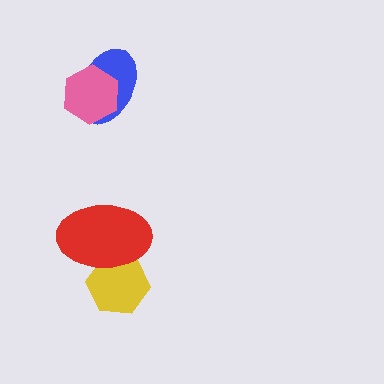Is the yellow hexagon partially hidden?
Yes, it is partially covered by another shape.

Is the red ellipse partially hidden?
No, no other shape covers it.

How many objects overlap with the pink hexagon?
1 object overlaps with the pink hexagon.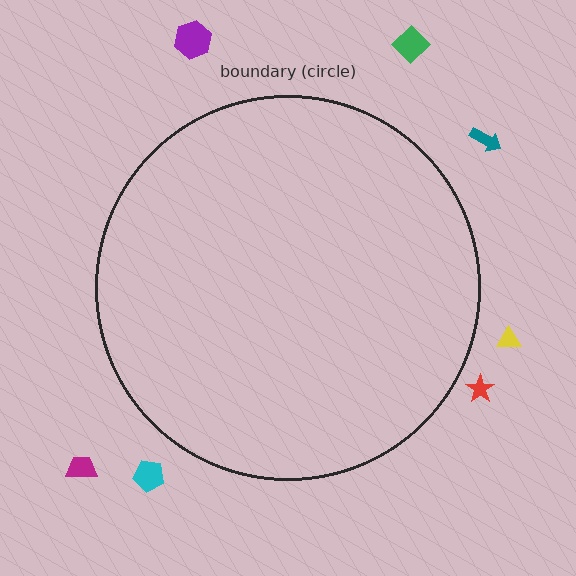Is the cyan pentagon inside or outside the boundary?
Outside.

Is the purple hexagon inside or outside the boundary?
Outside.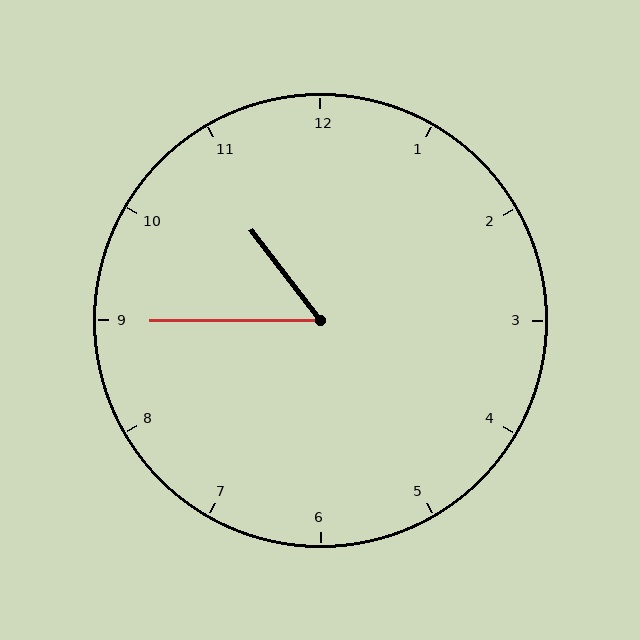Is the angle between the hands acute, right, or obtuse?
It is acute.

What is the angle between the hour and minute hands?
Approximately 52 degrees.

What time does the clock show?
10:45.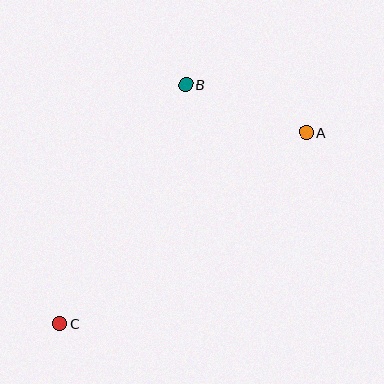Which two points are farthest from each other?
Points A and C are farthest from each other.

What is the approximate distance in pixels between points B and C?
The distance between B and C is approximately 270 pixels.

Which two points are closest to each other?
Points A and B are closest to each other.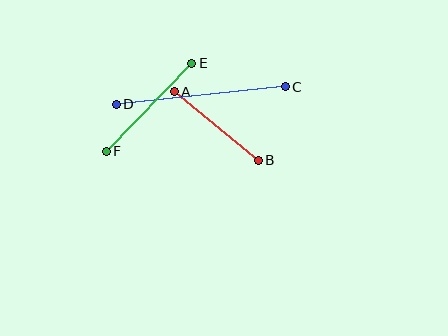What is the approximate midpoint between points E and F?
The midpoint is at approximately (149, 107) pixels.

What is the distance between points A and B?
The distance is approximately 108 pixels.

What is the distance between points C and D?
The distance is approximately 170 pixels.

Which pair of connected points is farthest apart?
Points C and D are farthest apart.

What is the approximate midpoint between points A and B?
The midpoint is at approximately (216, 126) pixels.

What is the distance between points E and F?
The distance is approximately 123 pixels.